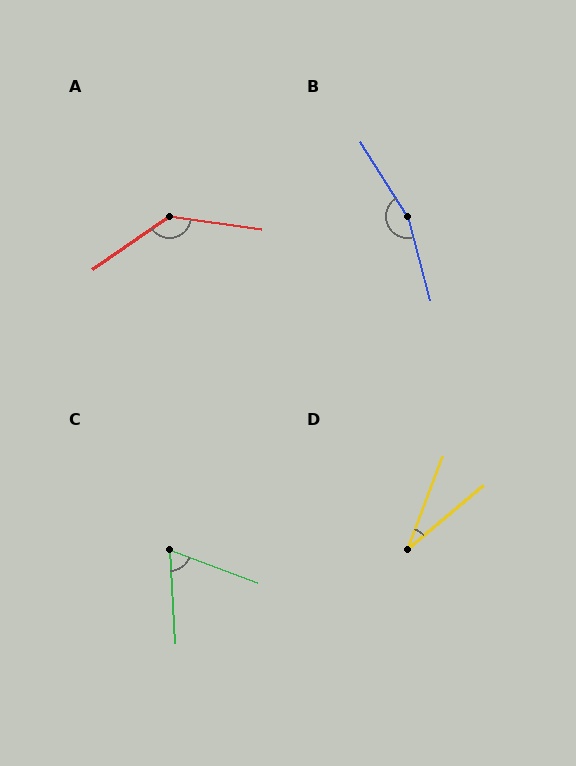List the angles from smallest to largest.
D (29°), C (66°), A (137°), B (163°).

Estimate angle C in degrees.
Approximately 66 degrees.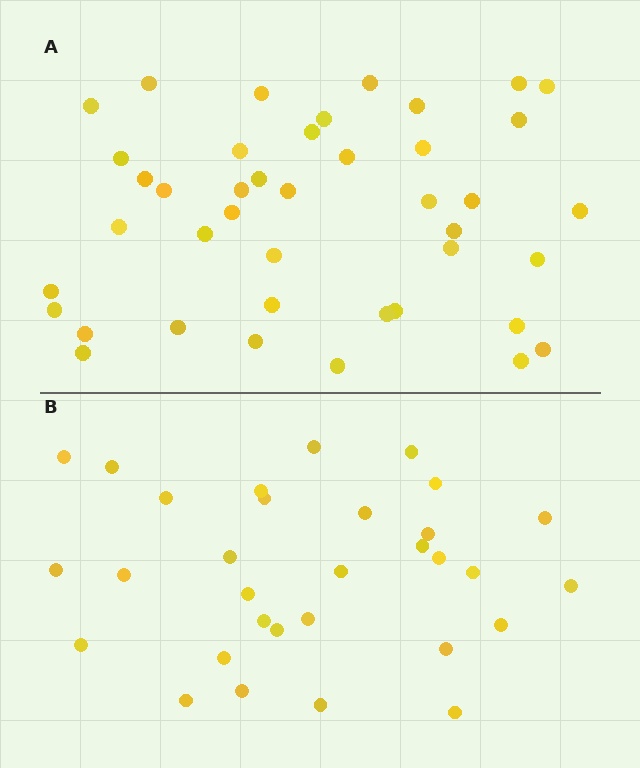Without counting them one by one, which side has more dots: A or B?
Region A (the top region) has more dots.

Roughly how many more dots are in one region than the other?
Region A has roughly 12 or so more dots than region B.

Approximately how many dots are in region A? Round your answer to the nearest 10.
About 40 dots. (The exact count is 42, which rounds to 40.)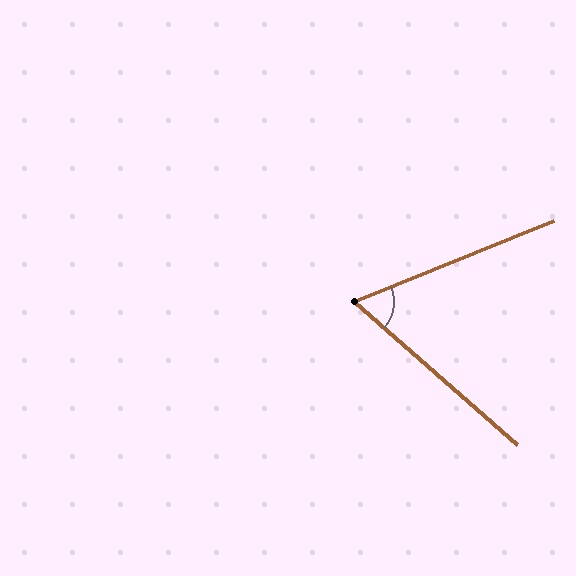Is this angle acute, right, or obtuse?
It is acute.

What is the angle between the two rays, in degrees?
Approximately 63 degrees.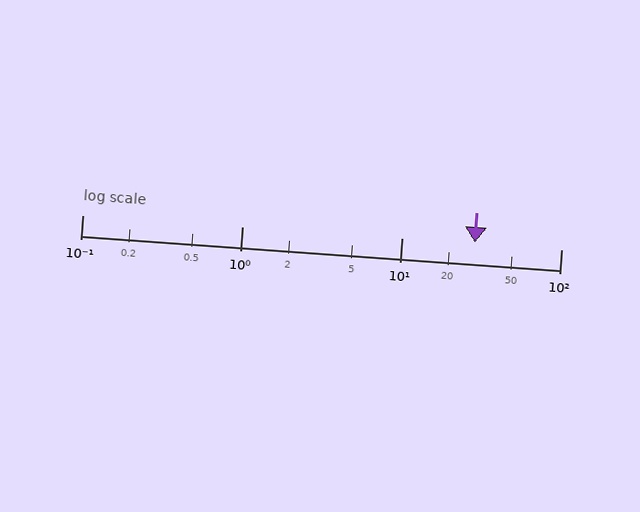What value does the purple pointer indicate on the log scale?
The pointer indicates approximately 29.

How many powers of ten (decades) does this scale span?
The scale spans 3 decades, from 0.1 to 100.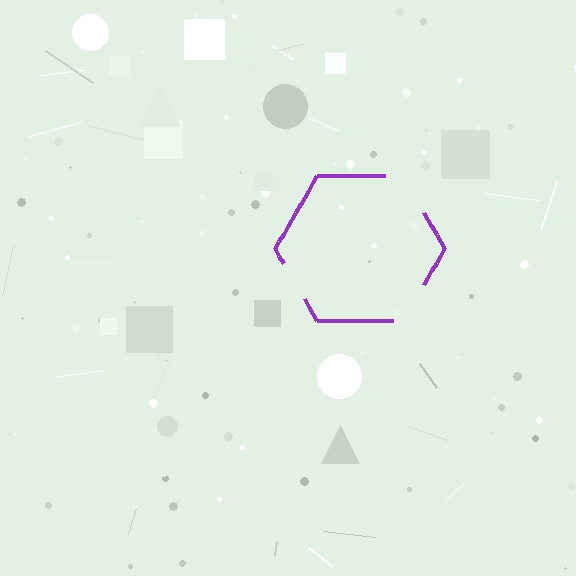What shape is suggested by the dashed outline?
The dashed outline suggests a hexagon.